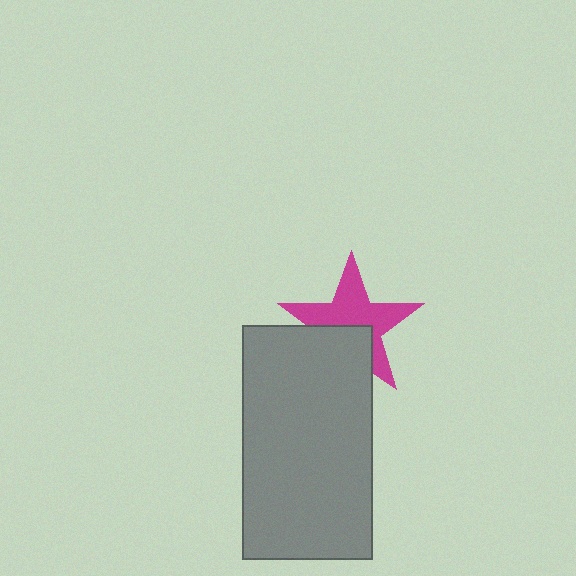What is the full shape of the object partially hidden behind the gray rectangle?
The partially hidden object is a magenta star.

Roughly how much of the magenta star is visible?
About half of it is visible (roughly 63%).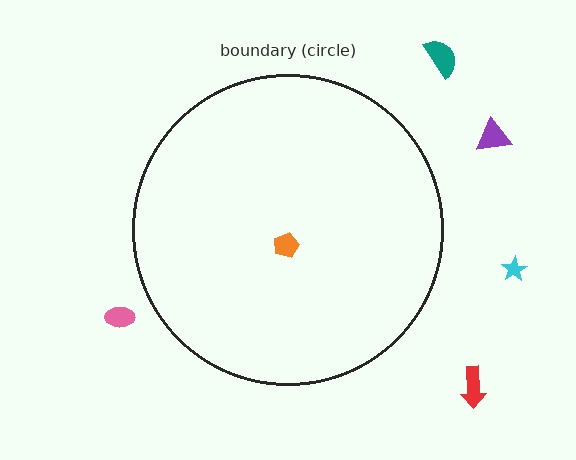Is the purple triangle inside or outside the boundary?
Outside.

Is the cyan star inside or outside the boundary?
Outside.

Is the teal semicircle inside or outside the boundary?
Outside.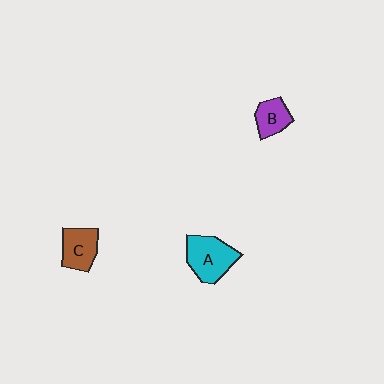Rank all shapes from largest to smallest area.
From largest to smallest: A (cyan), C (brown), B (purple).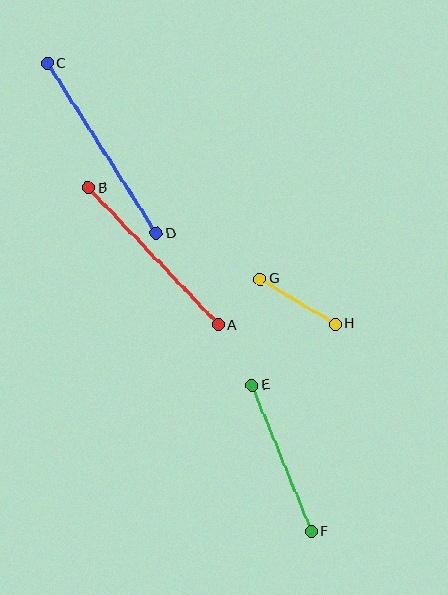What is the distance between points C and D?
The distance is approximately 202 pixels.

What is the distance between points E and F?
The distance is approximately 158 pixels.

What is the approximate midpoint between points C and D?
The midpoint is at approximately (102, 148) pixels.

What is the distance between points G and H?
The distance is approximately 88 pixels.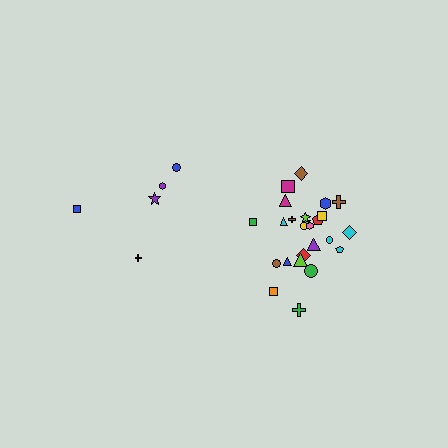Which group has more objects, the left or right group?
The right group.